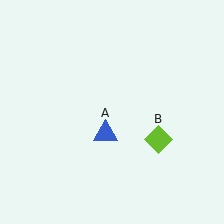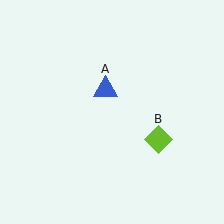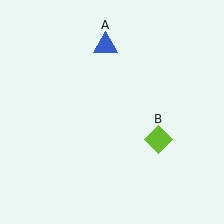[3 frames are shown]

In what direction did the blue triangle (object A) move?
The blue triangle (object A) moved up.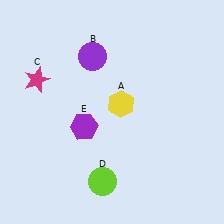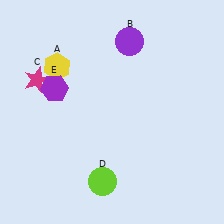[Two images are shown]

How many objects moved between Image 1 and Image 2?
3 objects moved between the two images.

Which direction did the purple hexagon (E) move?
The purple hexagon (E) moved up.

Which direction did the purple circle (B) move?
The purple circle (B) moved right.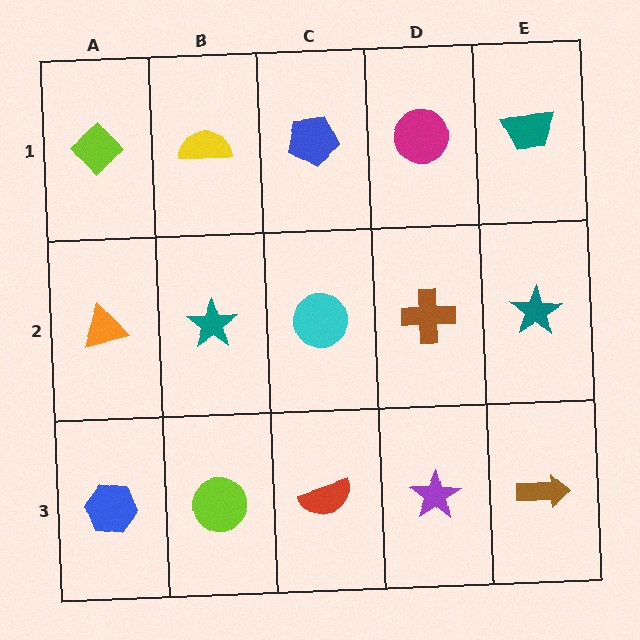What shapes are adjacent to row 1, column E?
A teal star (row 2, column E), a magenta circle (row 1, column D).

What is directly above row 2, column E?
A teal trapezoid.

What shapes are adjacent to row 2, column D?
A magenta circle (row 1, column D), a purple star (row 3, column D), a cyan circle (row 2, column C), a teal star (row 2, column E).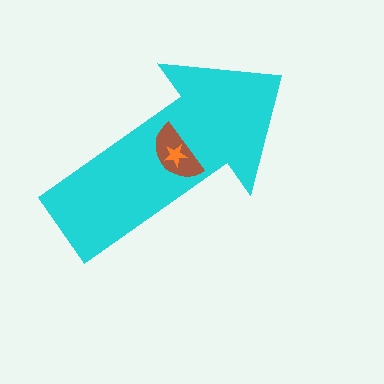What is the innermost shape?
The orange star.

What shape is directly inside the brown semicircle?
The orange star.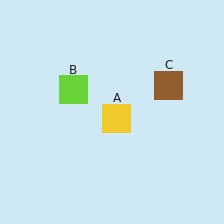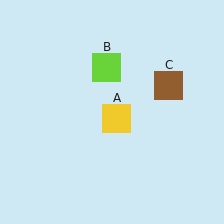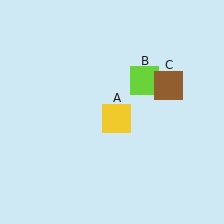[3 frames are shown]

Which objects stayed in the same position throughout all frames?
Yellow square (object A) and brown square (object C) remained stationary.